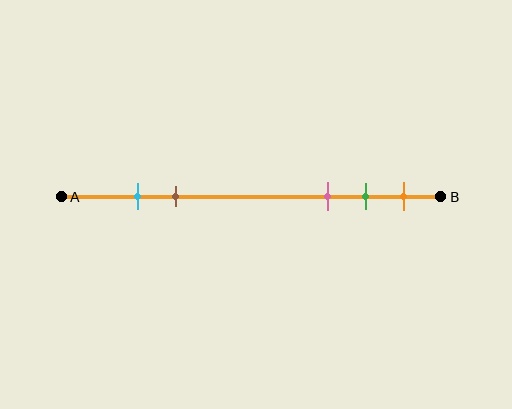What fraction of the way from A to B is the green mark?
The green mark is approximately 80% (0.8) of the way from A to B.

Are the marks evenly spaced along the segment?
No, the marks are not evenly spaced.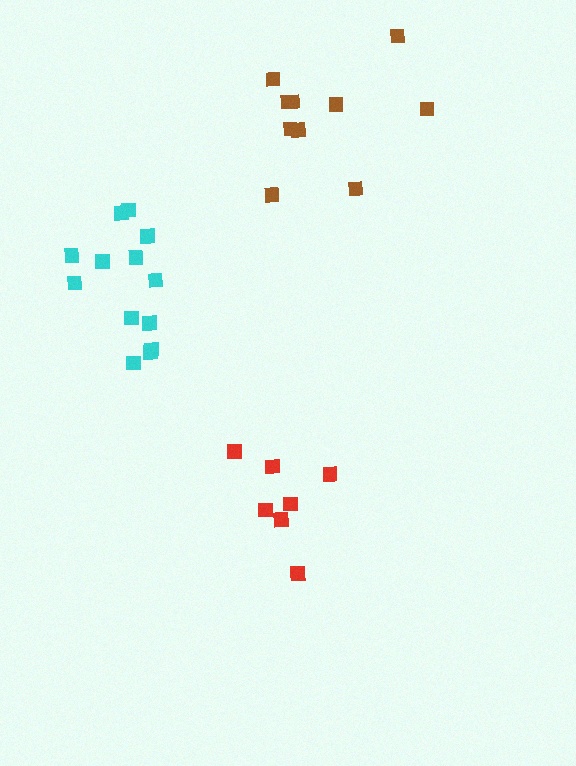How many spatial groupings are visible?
There are 3 spatial groupings.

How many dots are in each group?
Group 1: 10 dots, Group 2: 7 dots, Group 3: 13 dots (30 total).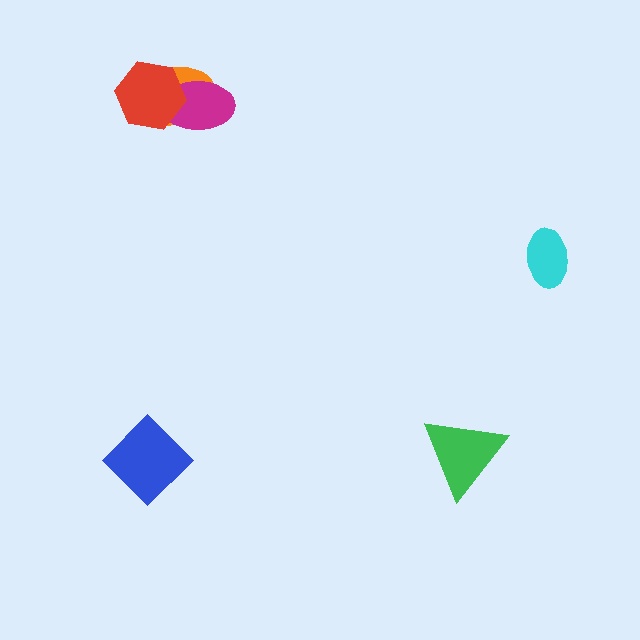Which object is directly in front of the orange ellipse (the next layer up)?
The magenta ellipse is directly in front of the orange ellipse.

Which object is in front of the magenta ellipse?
The red hexagon is in front of the magenta ellipse.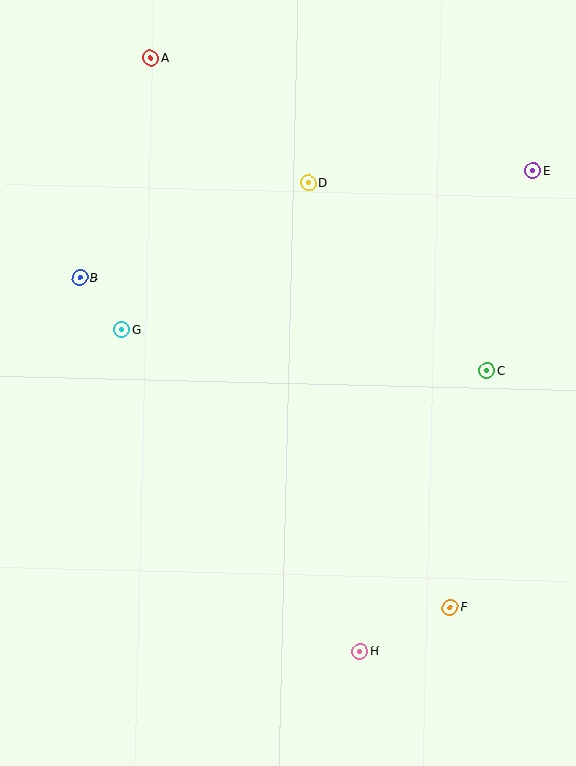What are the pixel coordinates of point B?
Point B is at (80, 278).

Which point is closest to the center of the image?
Point G at (122, 330) is closest to the center.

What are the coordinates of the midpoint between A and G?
The midpoint between A and G is at (136, 194).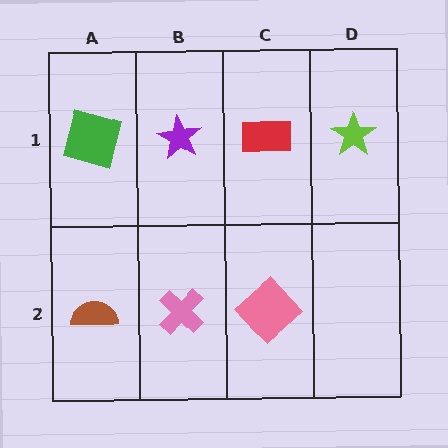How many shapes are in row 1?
4 shapes.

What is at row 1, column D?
A lime star.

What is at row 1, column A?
A green square.